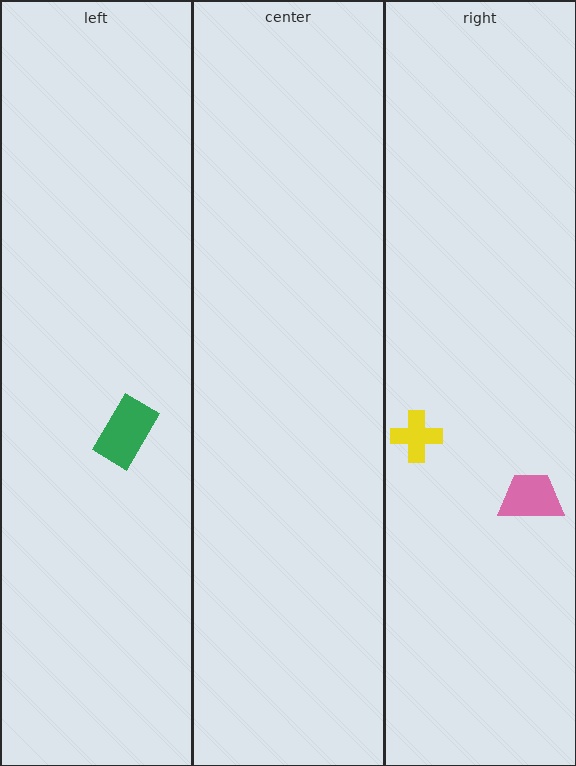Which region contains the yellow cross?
The right region.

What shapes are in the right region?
The pink trapezoid, the yellow cross.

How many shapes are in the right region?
2.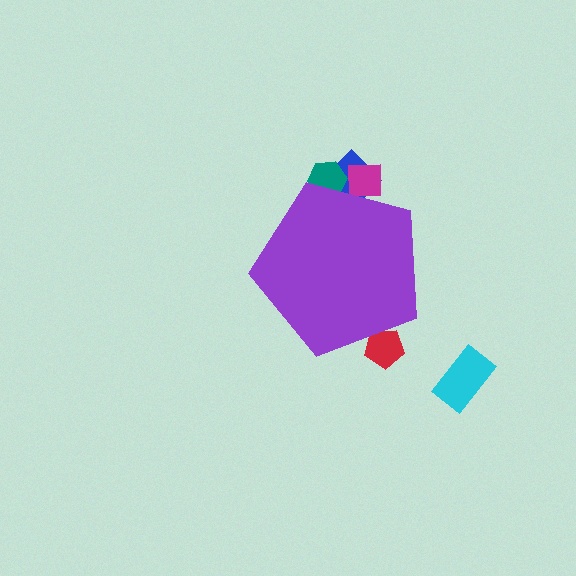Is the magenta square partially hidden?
Yes, the magenta square is partially hidden behind the purple pentagon.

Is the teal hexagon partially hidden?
Yes, the teal hexagon is partially hidden behind the purple pentagon.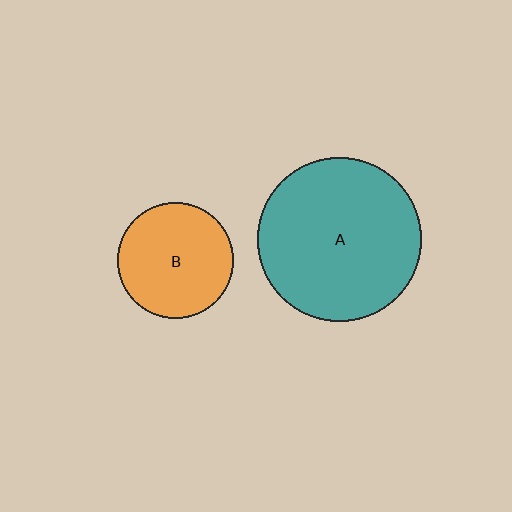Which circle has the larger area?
Circle A (teal).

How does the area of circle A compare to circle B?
Approximately 2.0 times.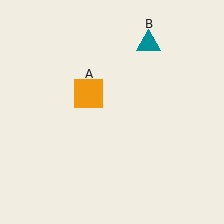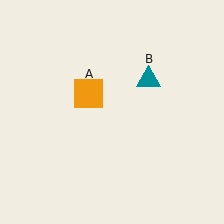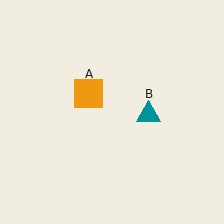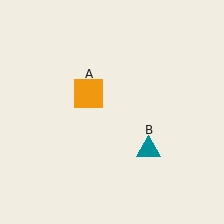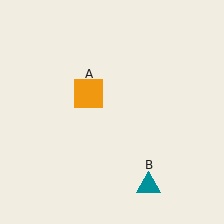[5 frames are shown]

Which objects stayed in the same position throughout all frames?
Orange square (object A) remained stationary.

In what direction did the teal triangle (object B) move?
The teal triangle (object B) moved down.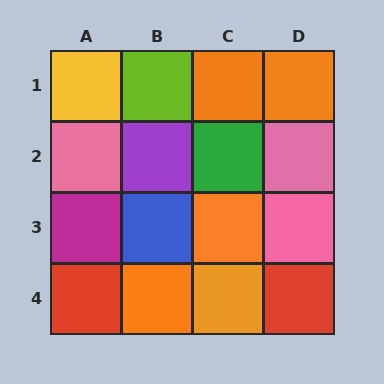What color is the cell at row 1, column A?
Yellow.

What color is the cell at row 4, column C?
Orange.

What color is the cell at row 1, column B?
Lime.